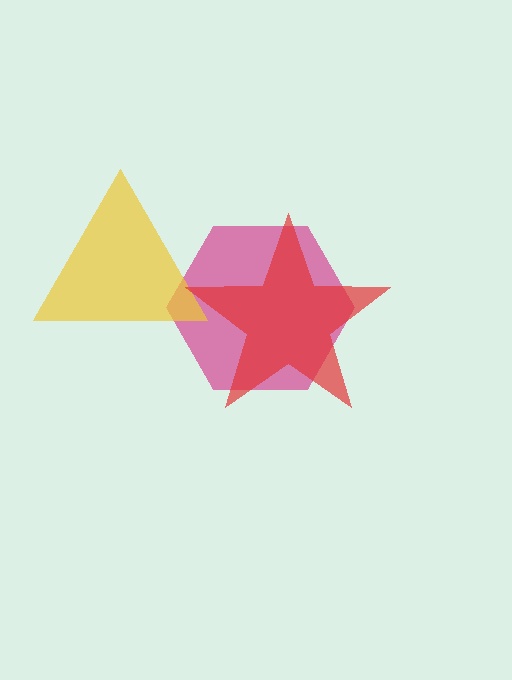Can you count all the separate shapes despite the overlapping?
Yes, there are 3 separate shapes.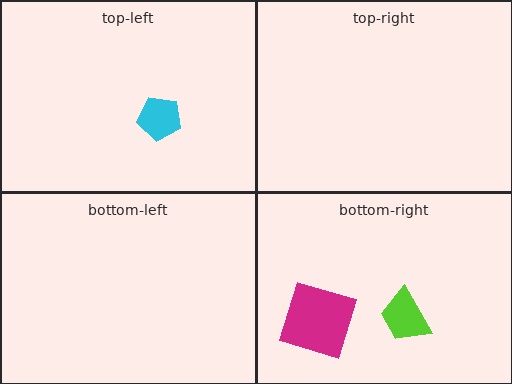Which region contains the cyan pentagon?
The top-left region.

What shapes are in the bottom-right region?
The lime trapezoid, the magenta square.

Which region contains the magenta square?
The bottom-right region.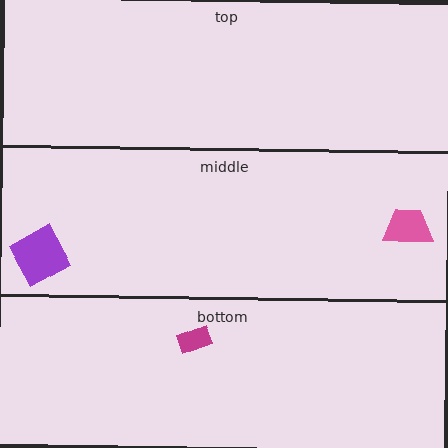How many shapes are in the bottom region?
1.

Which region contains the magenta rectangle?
The bottom region.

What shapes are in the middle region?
The purple square, the pink trapezoid.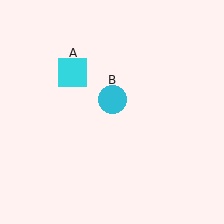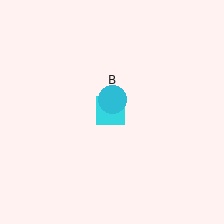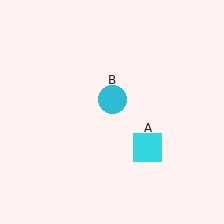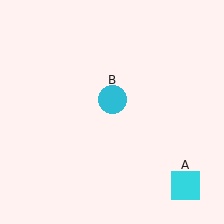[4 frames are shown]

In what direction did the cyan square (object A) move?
The cyan square (object A) moved down and to the right.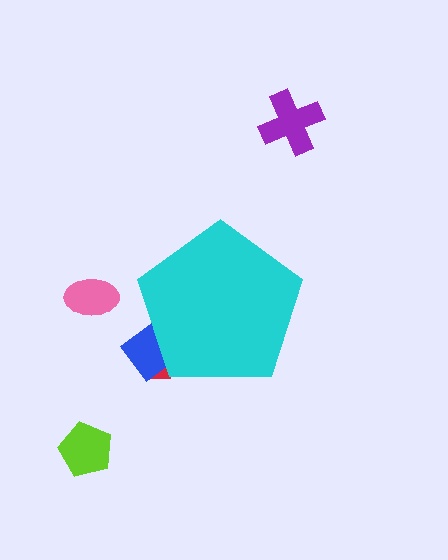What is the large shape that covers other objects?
A cyan pentagon.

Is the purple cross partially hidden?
No, the purple cross is fully visible.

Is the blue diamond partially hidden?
Yes, the blue diamond is partially hidden behind the cyan pentagon.